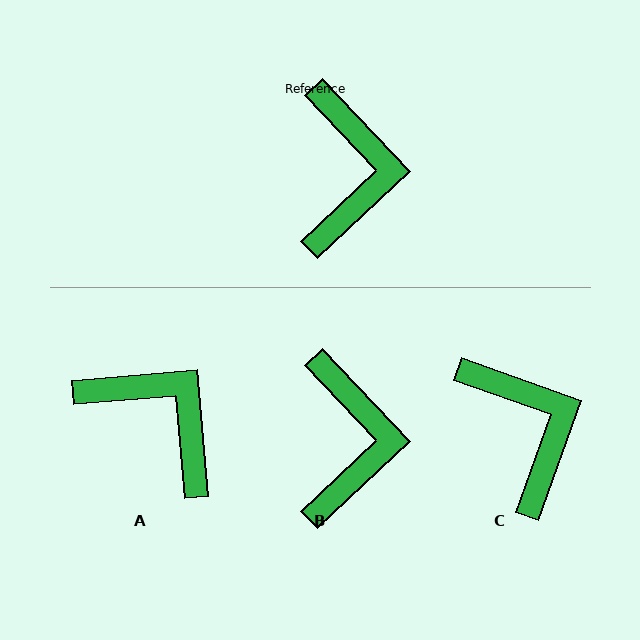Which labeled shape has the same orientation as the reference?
B.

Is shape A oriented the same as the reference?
No, it is off by about 51 degrees.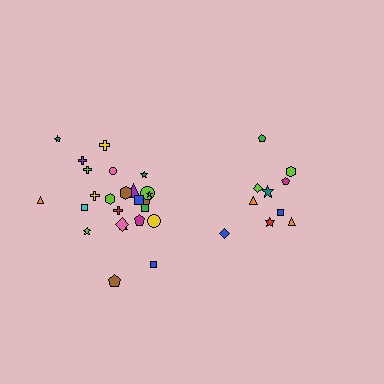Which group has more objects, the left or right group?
The left group.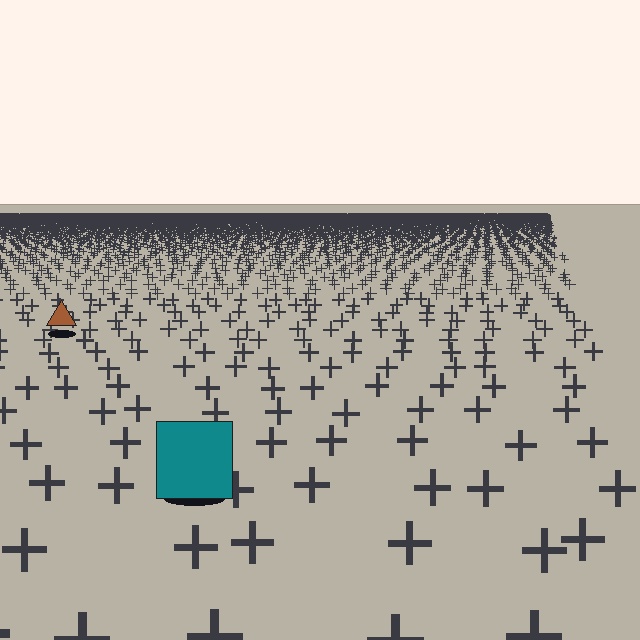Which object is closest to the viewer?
The teal square is closest. The texture marks near it are larger and more spread out.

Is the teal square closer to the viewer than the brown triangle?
Yes. The teal square is closer — you can tell from the texture gradient: the ground texture is coarser near it.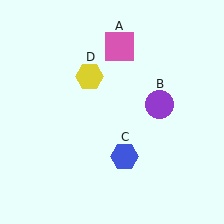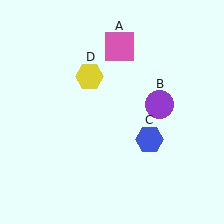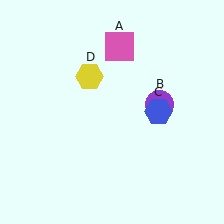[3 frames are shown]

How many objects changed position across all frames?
1 object changed position: blue hexagon (object C).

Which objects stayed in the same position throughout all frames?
Pink square (object A) and purple circle (object B) and yellow hexagon (object D) remained stationary.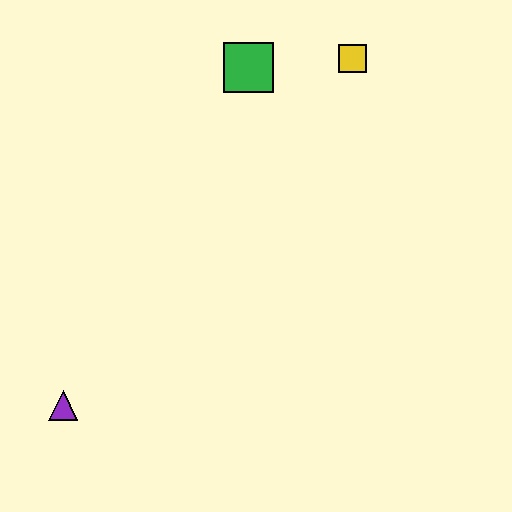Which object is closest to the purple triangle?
The green square is closest to the purple triangle.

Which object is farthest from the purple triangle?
The yellow square is farthest from the purple triangle.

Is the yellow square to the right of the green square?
Yes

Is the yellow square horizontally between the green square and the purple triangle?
No